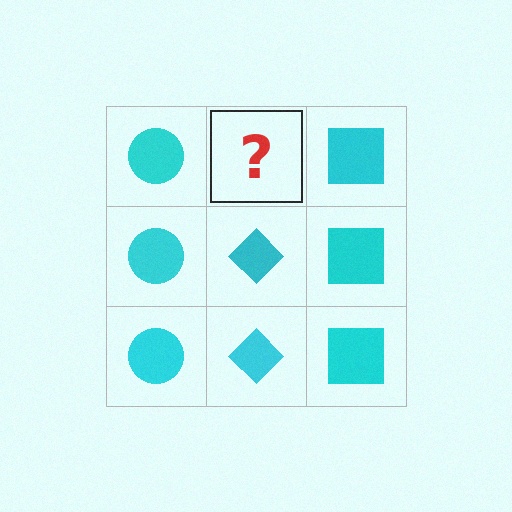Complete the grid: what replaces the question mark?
The question mark should be replaced with a cyan diamond.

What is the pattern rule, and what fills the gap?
The rule is that each column has a consistent shape. The gap should be filled with a cyan diamond.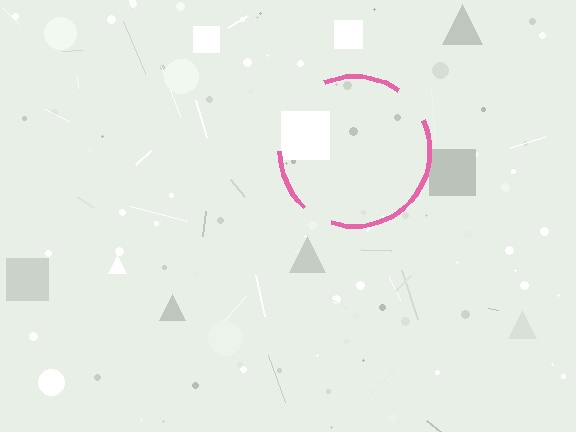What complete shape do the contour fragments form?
The contour fragments form a circle.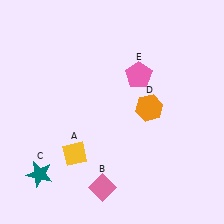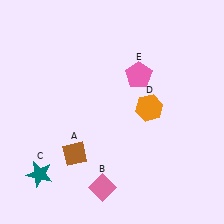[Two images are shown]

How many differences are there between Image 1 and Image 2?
There is 1 difference between the two images.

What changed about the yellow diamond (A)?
In Image 1, A is yellow. In Image 2, it changed to brown.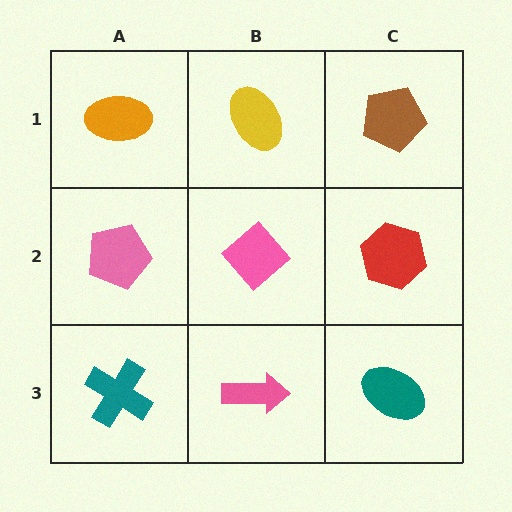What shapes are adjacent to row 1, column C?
A red hexagon (row 2, column C), a yellow ellipse (row 1, column B).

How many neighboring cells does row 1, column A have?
2.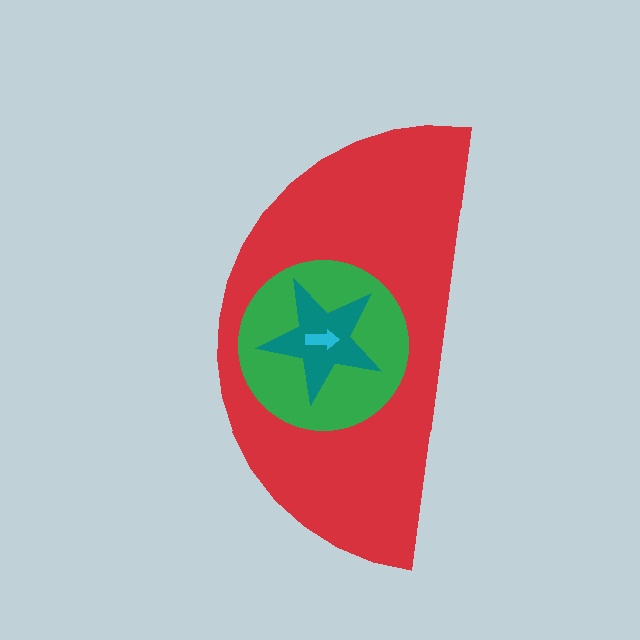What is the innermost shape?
The cyan arrow.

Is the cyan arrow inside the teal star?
Yes.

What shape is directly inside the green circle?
The teal star.